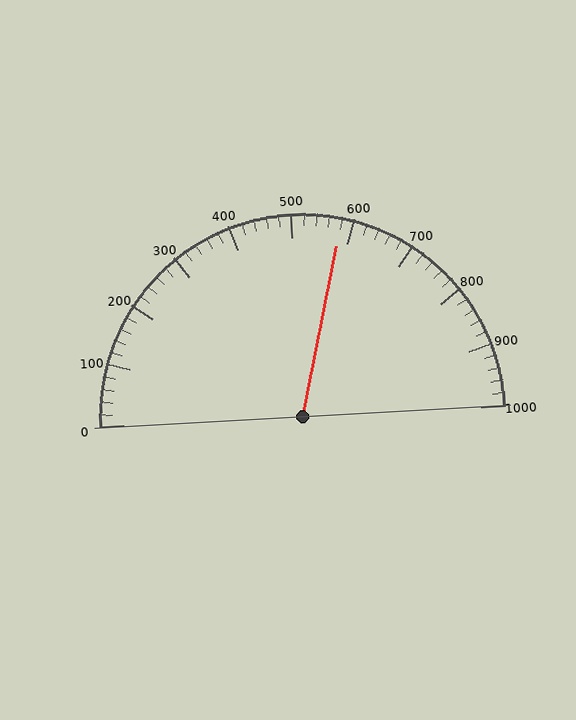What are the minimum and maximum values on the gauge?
The gauge ranges from 0 to 1000.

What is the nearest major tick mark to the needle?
The nearest major tick mark is 600.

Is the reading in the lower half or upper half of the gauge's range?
The reading is in the upper half of the range (0 to 1000).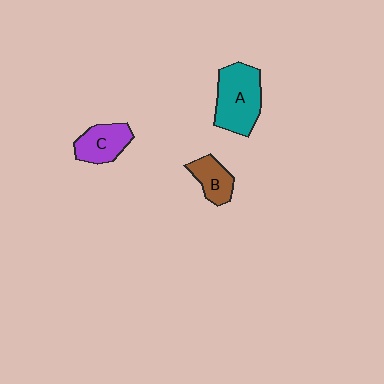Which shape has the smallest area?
Shape B (brown).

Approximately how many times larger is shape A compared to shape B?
Approximately 1.9 times.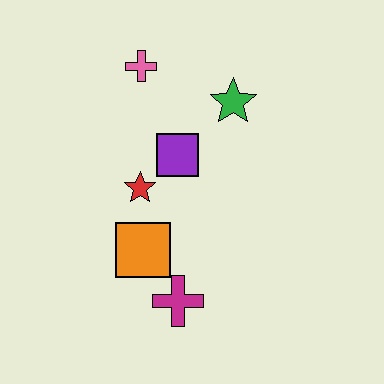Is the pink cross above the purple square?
Yes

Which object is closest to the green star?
The purple square is closest to the green star.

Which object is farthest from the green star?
The magenta cross is farthest from the green star.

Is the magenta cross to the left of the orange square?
No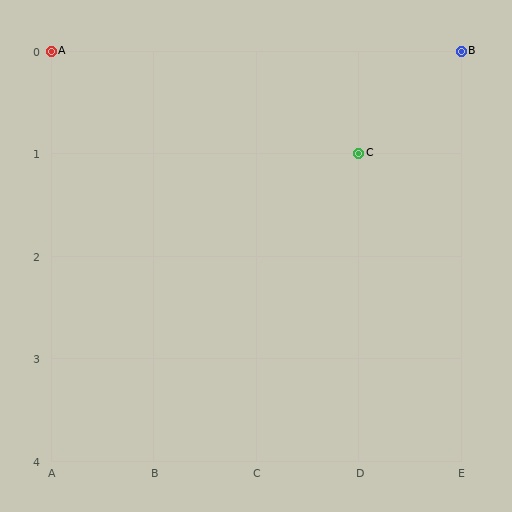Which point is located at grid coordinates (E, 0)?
Point B is at (E, 0).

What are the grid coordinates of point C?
Point C is at grid coordinates (D, 1).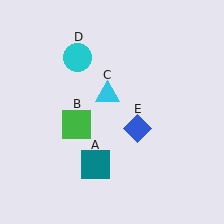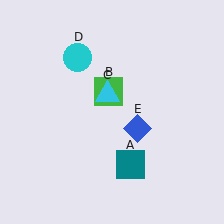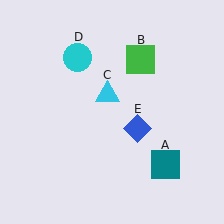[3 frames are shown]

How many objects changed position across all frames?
2 objects changed position: teal square (object A), green square (object B).